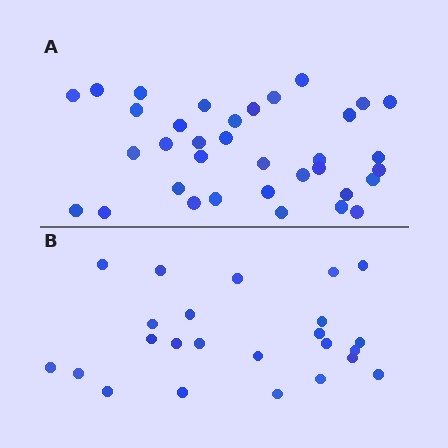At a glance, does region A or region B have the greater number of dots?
Region A (the top region) has more dots.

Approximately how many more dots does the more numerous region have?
Region A has roughly 12 or so more dots than region B.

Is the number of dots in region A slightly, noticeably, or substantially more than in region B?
Region A has substantially more. The ratio is roughly 1.5 to 1.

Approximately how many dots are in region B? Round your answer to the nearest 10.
About 20 dots. (The exact count is 24, which rounds to 20.)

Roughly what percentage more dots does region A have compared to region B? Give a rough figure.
About 45% more.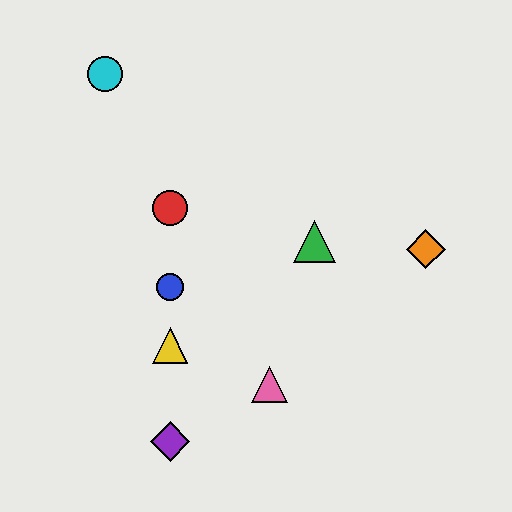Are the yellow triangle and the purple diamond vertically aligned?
Yes, both are at x≈170.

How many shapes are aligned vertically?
4 shapes (the red circle, the blue circle, the yellow triangle, the purple diamond) are aligned vertically.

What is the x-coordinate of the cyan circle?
The cyan circle is at x≈105.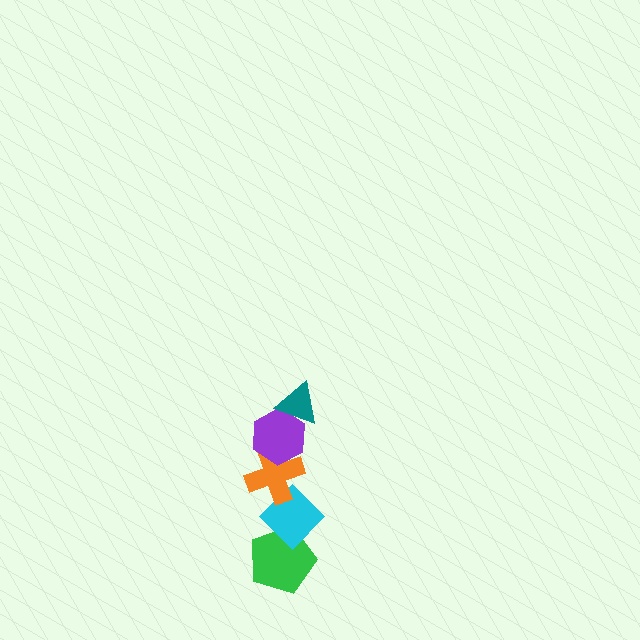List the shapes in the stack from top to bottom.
From top to bottom: the teal triangle, the purple hexagon, the orange cross, the cyan diamond, the green pentagon.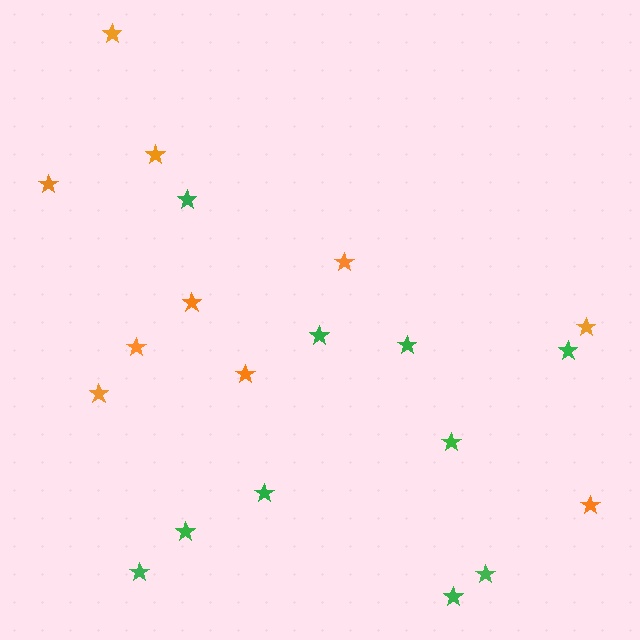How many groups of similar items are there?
There are 2 groups: one group of orange stars (10) and one group of green stars (10).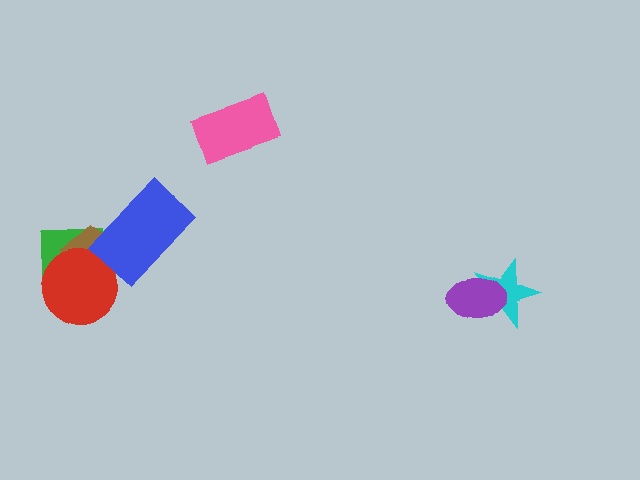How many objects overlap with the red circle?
2 objects overlap with the red circle.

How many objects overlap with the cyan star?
1 object overlaps with the cyan star.